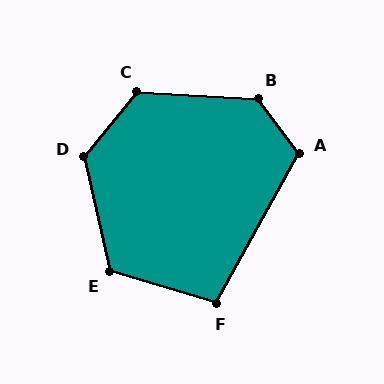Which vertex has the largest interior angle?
B, at approximately 130 degrees.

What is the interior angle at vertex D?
Approximately 127 degrees (obtuse).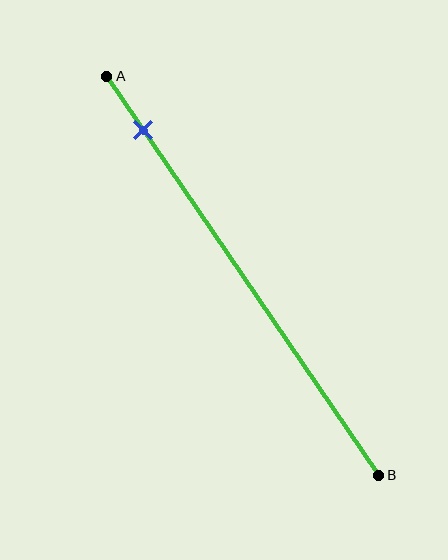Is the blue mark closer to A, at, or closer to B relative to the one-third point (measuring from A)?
The blue mark is closer to point A than the one-third point of segment AB.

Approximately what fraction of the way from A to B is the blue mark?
The blue mark is approximately 15% of the way from A to B.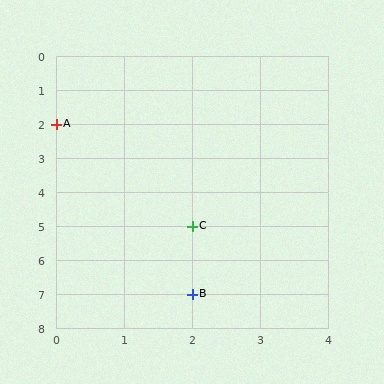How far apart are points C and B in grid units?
Points C and B are 2 rows apart.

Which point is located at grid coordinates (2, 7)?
Point B is at (2, 7).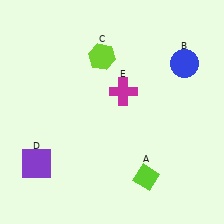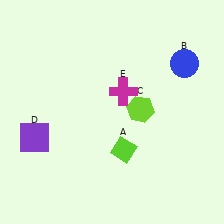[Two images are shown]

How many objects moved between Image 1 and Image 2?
3 objects moved between the two images.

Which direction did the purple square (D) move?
The purple square (D) moved up.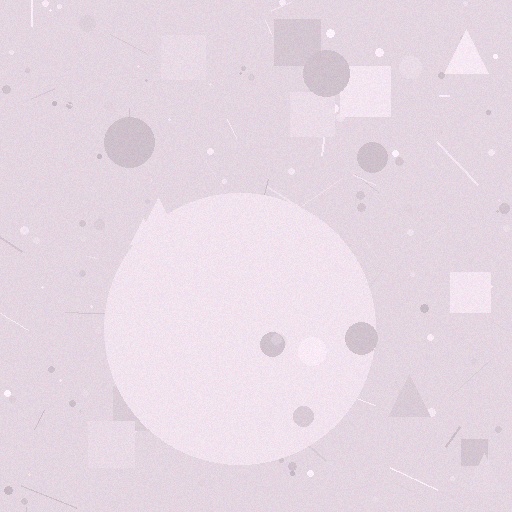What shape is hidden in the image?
A circle is hidden in the image.